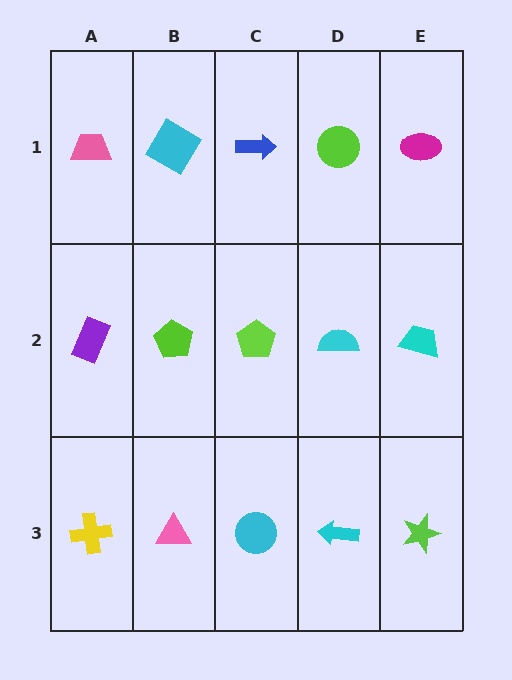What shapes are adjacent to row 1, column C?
A lime pentagon (row 2, column C), a cyan diamond (row 1, column B), a lime circle (row 1, column D).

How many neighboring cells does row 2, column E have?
3.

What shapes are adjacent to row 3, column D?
A cyan semicircle (row 2, column D), a cyan circle (row 3, column C), a lime star (row 3, column E).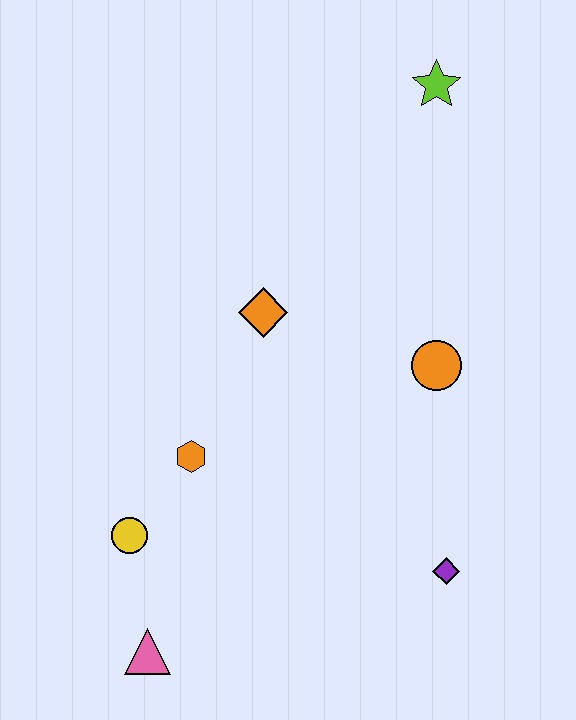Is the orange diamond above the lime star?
No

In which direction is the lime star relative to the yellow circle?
The lime star is above the yellow circle.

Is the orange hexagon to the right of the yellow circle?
Yes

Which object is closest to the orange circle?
The orange diamond is closest to the orange circle.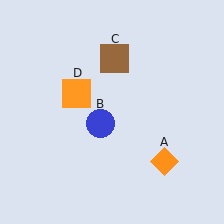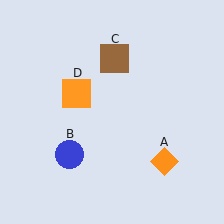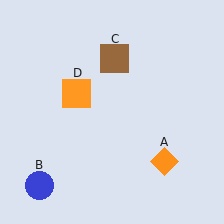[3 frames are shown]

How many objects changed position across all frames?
1 object changed position: blue circle (object B).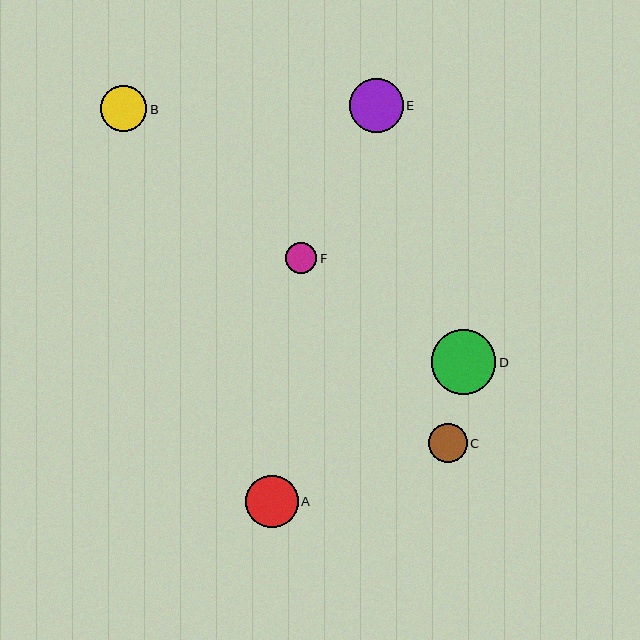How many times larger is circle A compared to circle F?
Circle A is approximately 1.7 times the size of circle F.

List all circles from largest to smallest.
From largest to smallest: D, E, A, B, C, F.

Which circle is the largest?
Circle D is the largest with a size of approximately 65 pixels.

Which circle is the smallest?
Circle F is the smallest with a size of approximately 31 pixels.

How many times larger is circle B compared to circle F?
Circle B is approximately 1.5 times the size of circle F.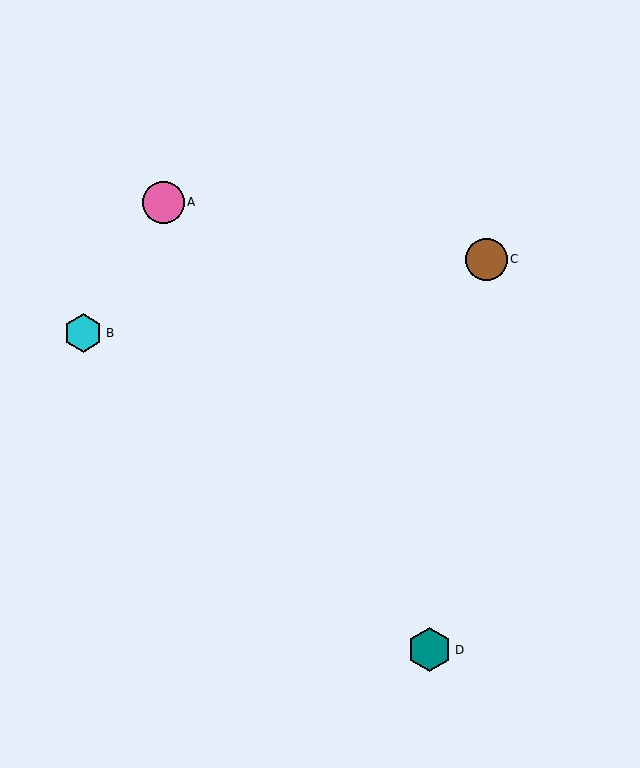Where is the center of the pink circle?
The center of the pink circle is at (164, 202).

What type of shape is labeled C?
Shape C is a brown circle.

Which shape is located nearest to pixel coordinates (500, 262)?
The brown circle (labeled C) at (487, 259) is nearest to that location.